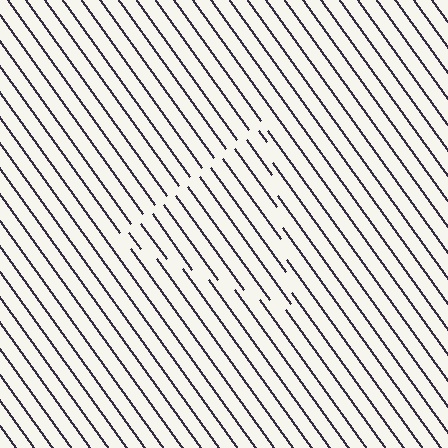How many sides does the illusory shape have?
3 sides — the line-ends trace a triangle.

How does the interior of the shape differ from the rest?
The interior of the shape contains the same grating, shifted by half a period — the contour is defined by the phase discontinuity where line-ends from the inner and outer gratings abut.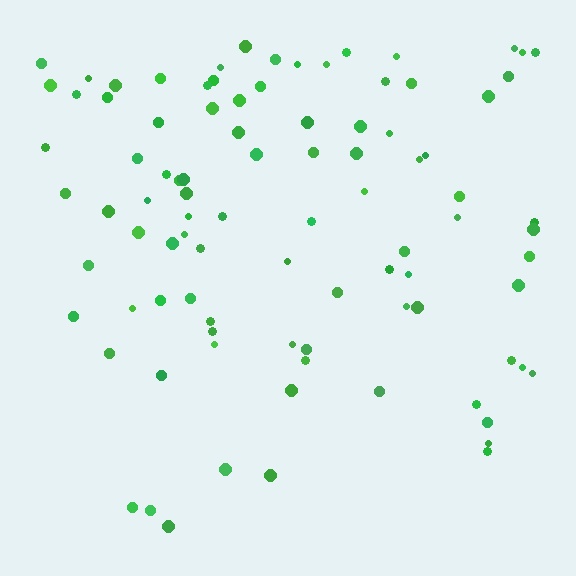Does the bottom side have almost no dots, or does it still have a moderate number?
Still a moderate number, just noticeably fewer than the top.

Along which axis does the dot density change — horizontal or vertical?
Vertical.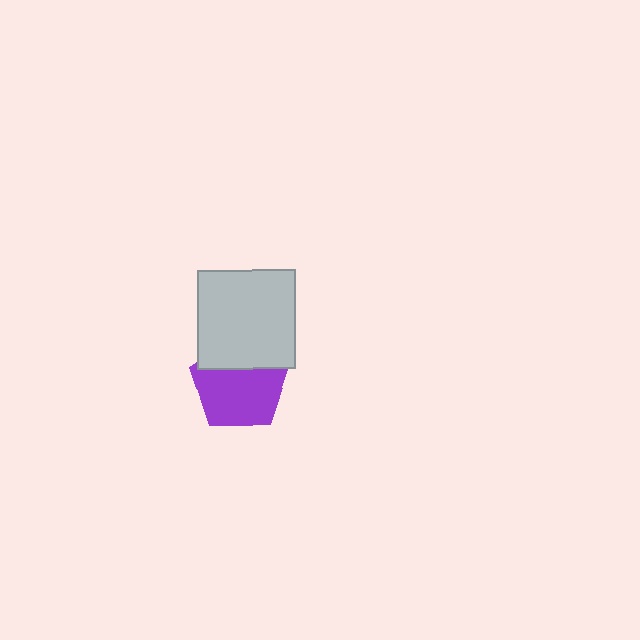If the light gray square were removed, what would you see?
You would see the complete purple pentagon.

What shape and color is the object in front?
The object in front is a light gray square.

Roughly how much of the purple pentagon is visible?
Most of it is visible (roughly 69%).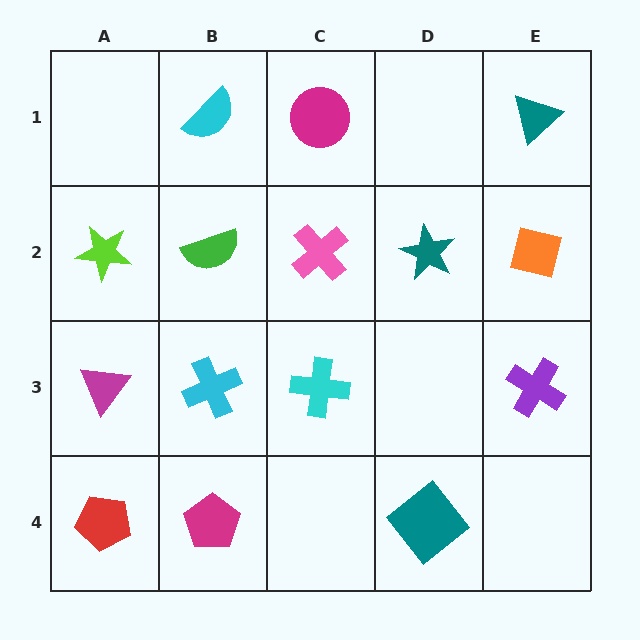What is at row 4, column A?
A red pentagon.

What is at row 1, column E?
A teal triangle.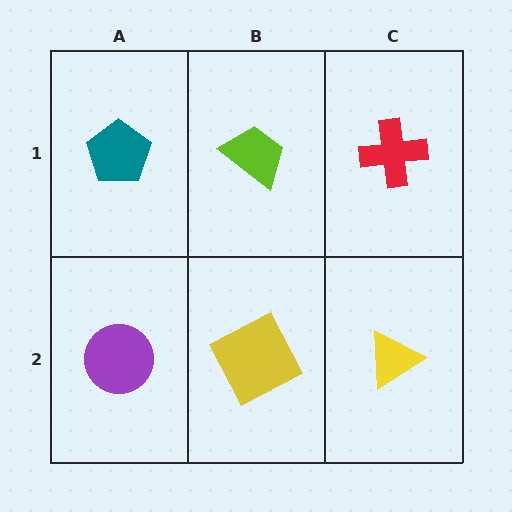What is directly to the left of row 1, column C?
A lime trapezoid.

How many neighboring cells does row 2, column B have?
3.